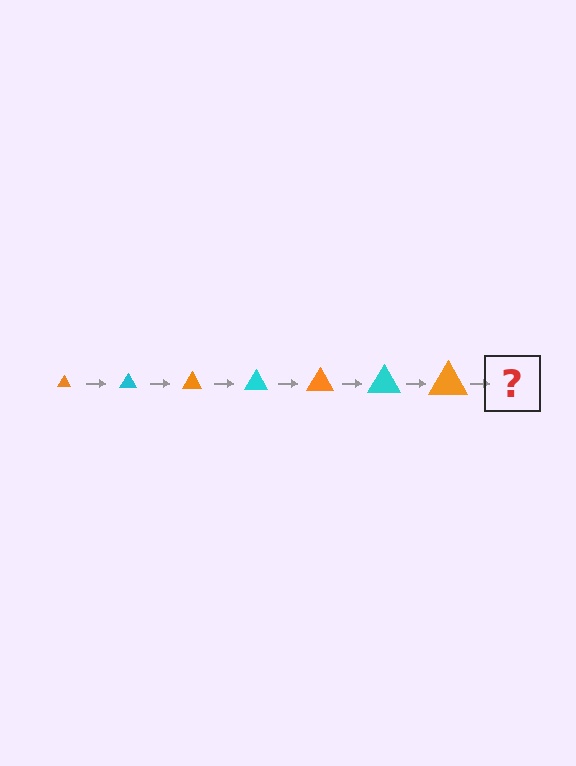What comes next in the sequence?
The next element should be a cyan triangle, larger than the previous one.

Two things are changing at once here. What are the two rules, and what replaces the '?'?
The two rules are that the triangle grows larger each step and the color cycles through orange and cyan. The '?' should be a cyan triangle, larger than the previous one.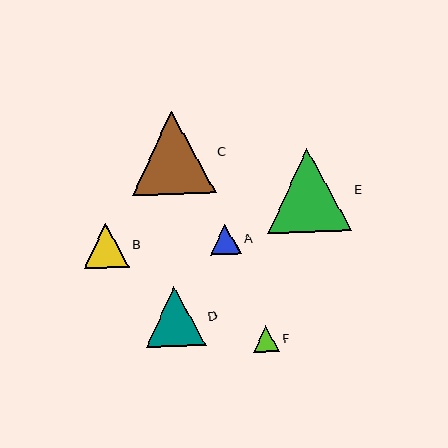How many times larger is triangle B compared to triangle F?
Triangle B is approximately 1.7 times the size of triangle F.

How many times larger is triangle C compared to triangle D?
Triangle C is approximately 1.4 times the size of triangle D.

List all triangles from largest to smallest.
From largest to smallest: E, C, D, B, A, F.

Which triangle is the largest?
Triangle E is the largest with a size of approximately 84 pixels.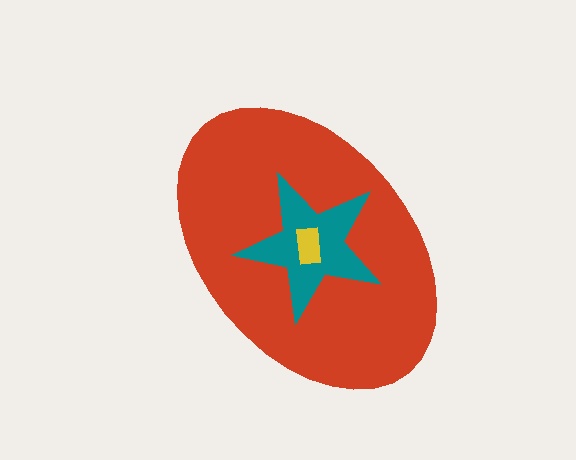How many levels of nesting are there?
3.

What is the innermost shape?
The yellow rectangle.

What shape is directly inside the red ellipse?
The teal star.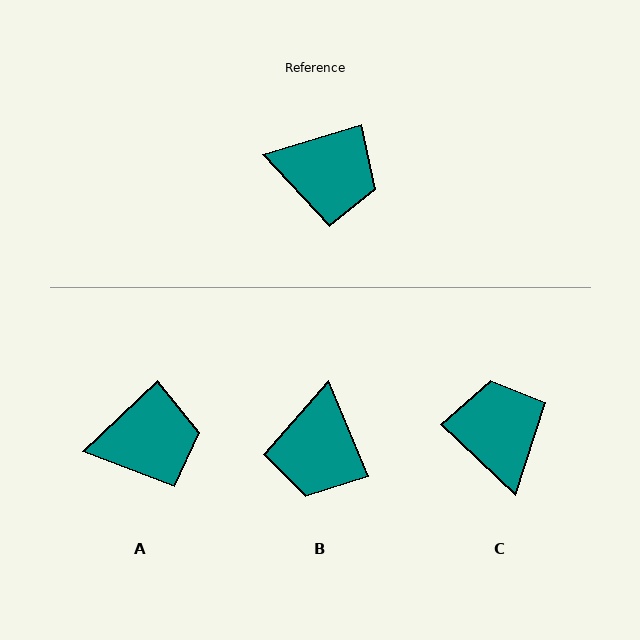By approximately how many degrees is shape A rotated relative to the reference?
Approximately 26 degrees counter-clockwise.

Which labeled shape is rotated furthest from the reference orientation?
C, about 119 degrees away.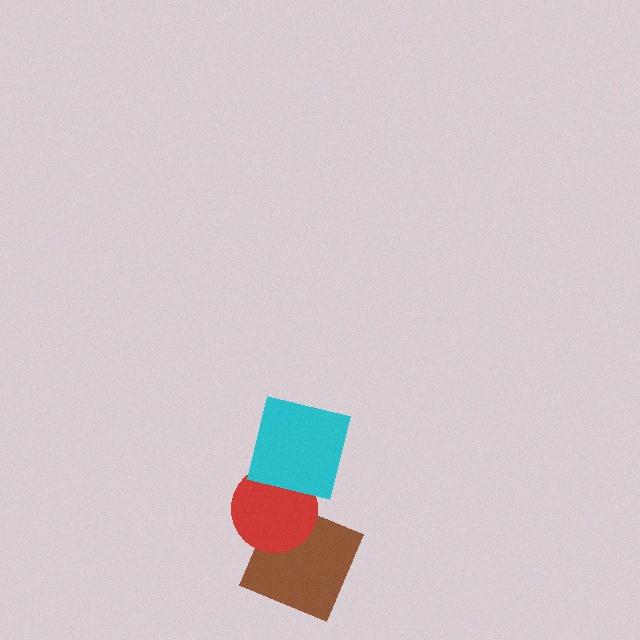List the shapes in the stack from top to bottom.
From top to bottom: the cyan square, the red circle, the brown square.